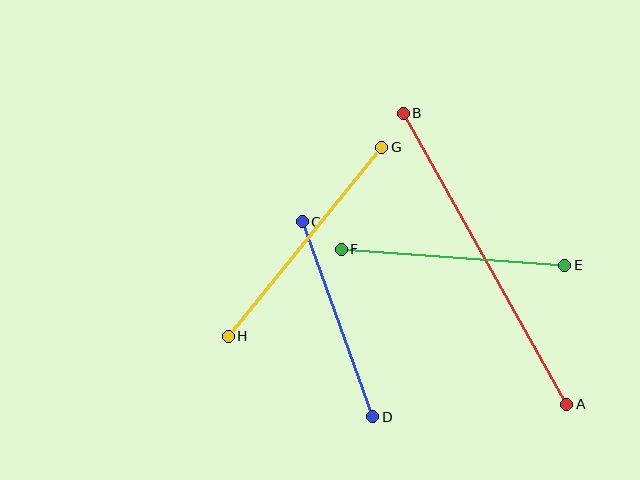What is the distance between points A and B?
The distance is approximately 334 pixels.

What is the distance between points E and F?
The distance is approximately 224 pixels.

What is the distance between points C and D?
The distance is approximately 208 pixels.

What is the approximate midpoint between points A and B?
The midpoint is at approximately (485, 259) pixels.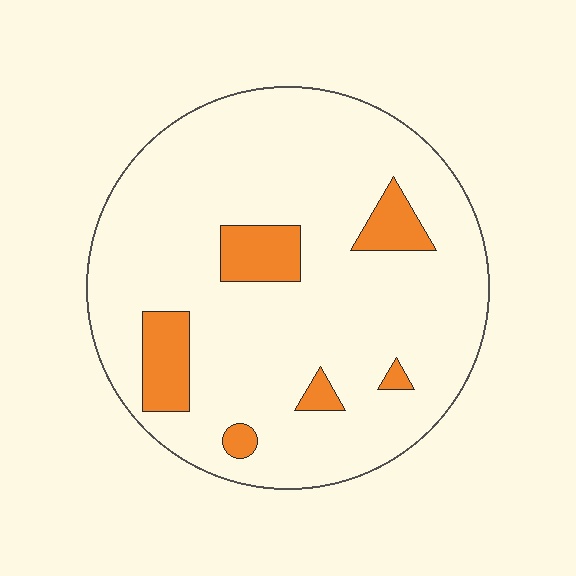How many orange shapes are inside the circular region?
6.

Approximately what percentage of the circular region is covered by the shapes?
Approximately 10%.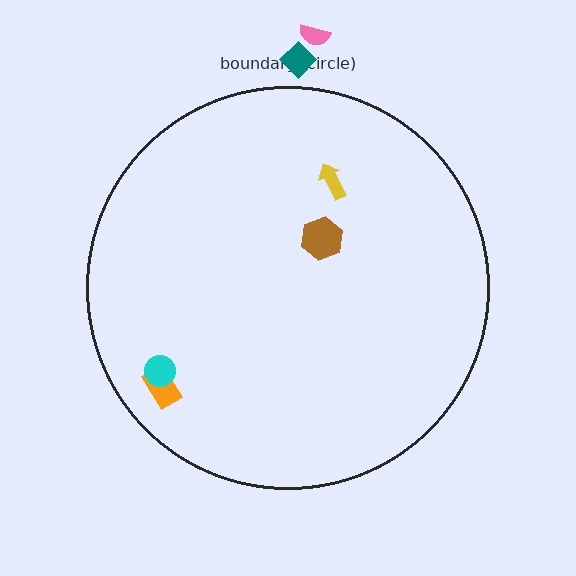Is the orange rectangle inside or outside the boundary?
Inside.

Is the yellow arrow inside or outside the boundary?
Inside.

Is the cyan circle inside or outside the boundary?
Inside.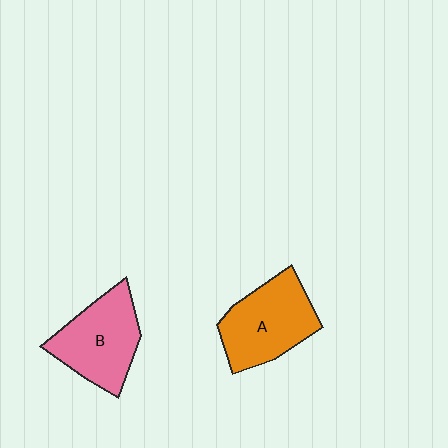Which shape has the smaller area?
Shape B (pink).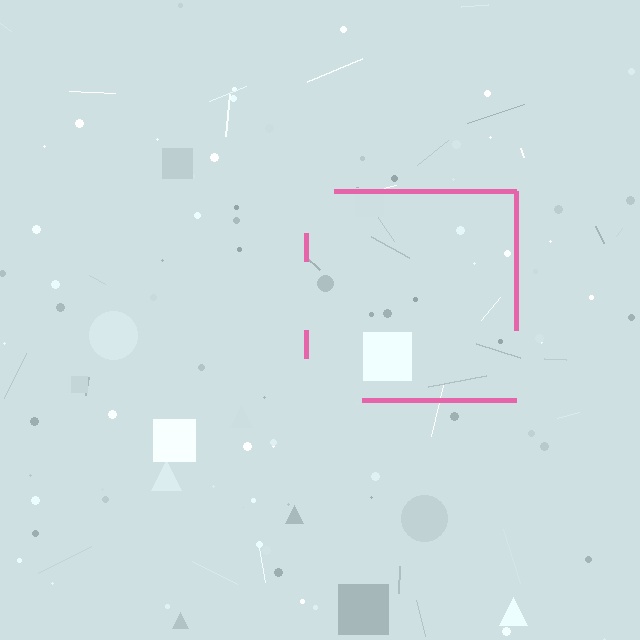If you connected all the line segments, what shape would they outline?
They would outline a square.